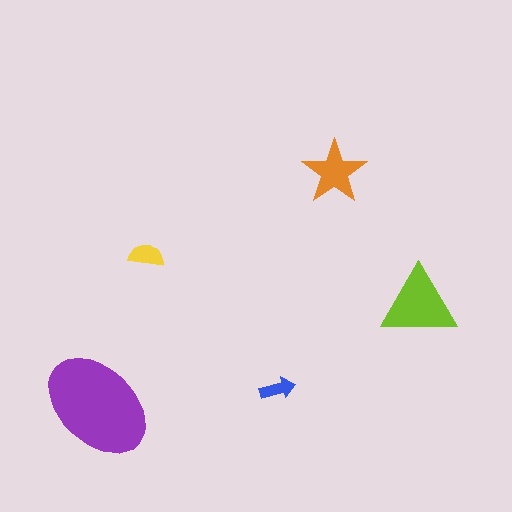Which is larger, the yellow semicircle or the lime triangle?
The lime triangle.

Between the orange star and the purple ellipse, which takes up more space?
The purple ellipse.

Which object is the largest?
The purple ellipse.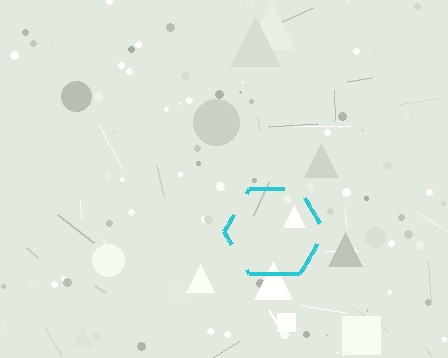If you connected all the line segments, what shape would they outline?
They would outline a hexagon.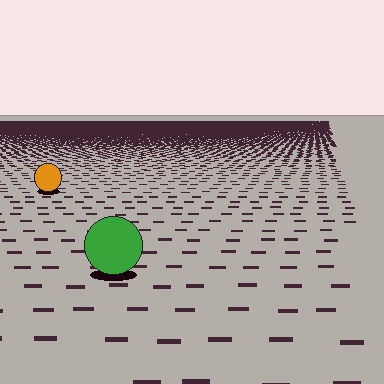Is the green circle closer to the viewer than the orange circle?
Yes. The green circle is closer — you can tell from the texture gradient: the ground texture is coarser near it.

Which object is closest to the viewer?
The green circle is closest. The texture marks near it are larger and more spread out.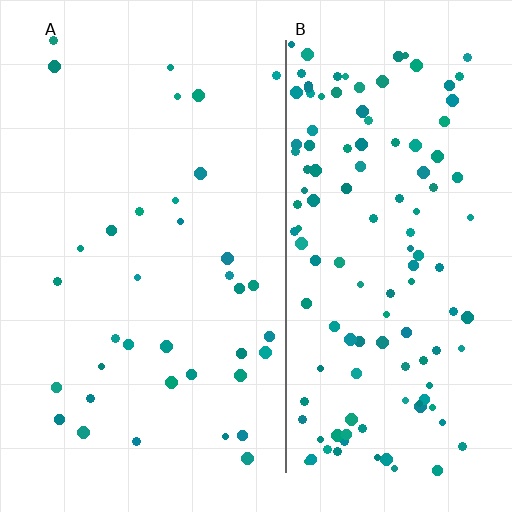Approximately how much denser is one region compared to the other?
Approximately 3.7× — region B over region A.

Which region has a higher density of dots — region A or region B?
B (the right).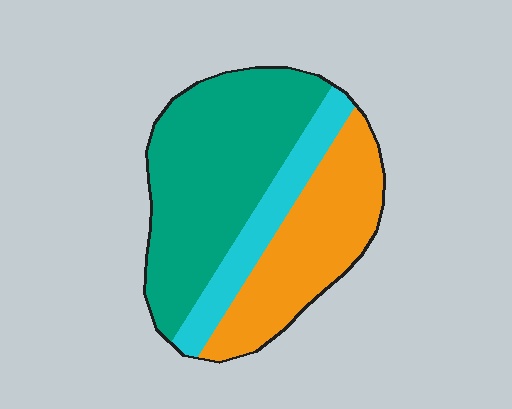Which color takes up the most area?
Teal, at roughly 50%.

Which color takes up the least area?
Cyan, at roughly 15%.